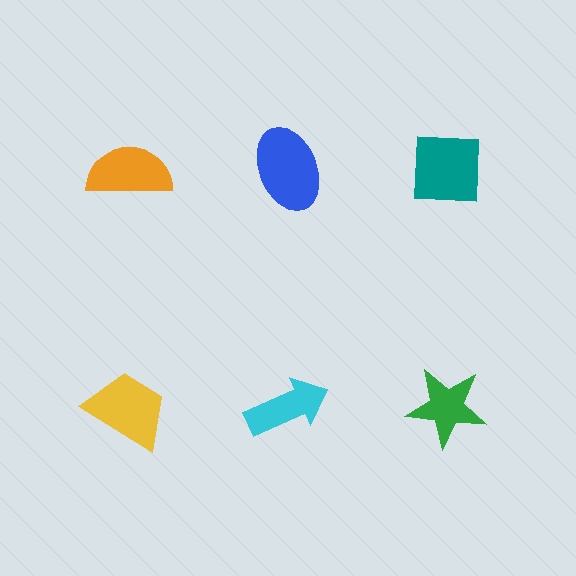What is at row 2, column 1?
A yellow trapezoid.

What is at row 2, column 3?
A green star.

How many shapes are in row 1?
3 shapes.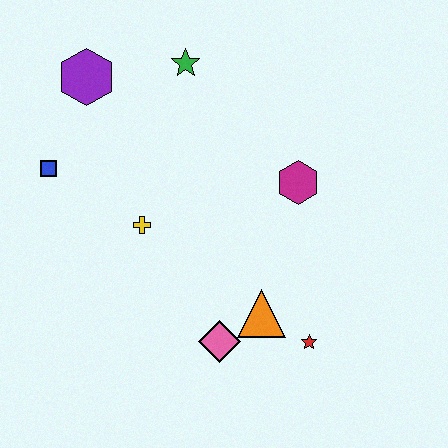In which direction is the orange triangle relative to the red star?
The orange triangle is to the left of the red star.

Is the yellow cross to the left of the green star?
Yes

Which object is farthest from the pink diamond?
The purple hexagon is farthest from the pink diamond.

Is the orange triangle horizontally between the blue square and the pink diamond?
No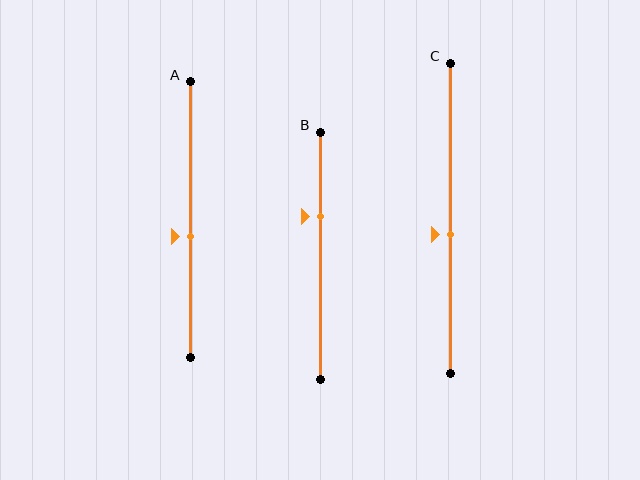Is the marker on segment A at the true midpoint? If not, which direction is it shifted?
No, the marker on segment A is shifted downward by about 6% of the segment length.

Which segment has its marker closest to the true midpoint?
Segment C has its marker closest to the true midpoint.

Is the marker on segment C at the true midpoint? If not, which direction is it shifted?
No, the marker on segment C is shifted downward by about 5% of the segment length.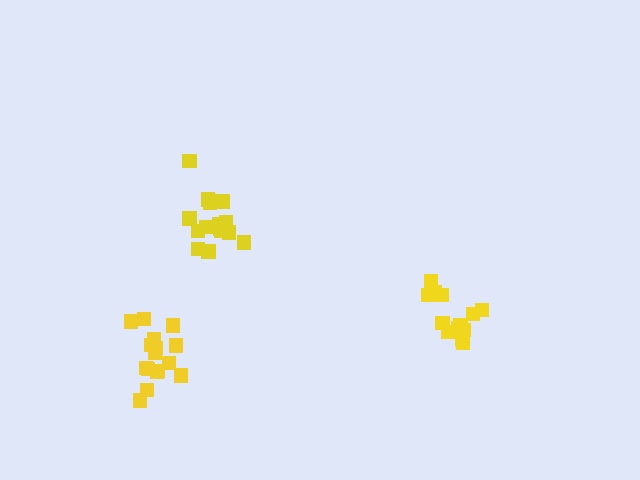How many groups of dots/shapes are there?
There are 3 groups.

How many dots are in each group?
Group 1: 16 dots, Group 2: 13 dots, Group 3: 15 dots (44 total).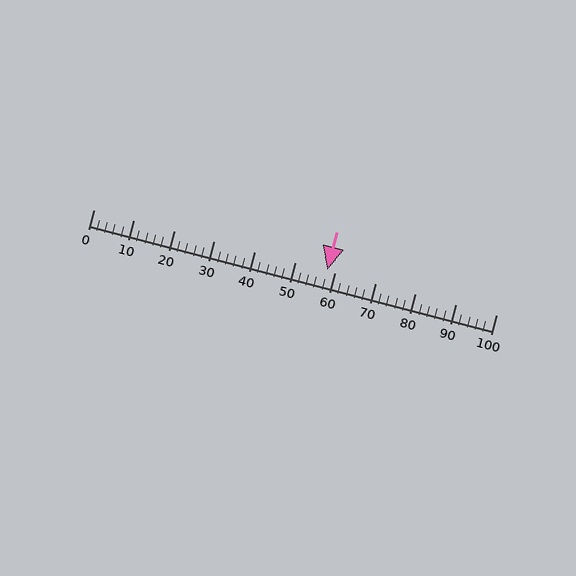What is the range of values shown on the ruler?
The ruler shows values from 0 to 100.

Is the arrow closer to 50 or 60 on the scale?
The arrow is closer to 60.